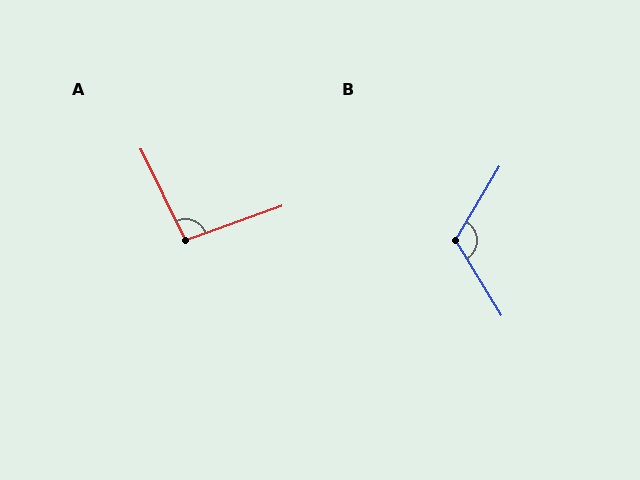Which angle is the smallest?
A, at approximately 96 degrees.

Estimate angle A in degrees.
Approximately 96 degrees.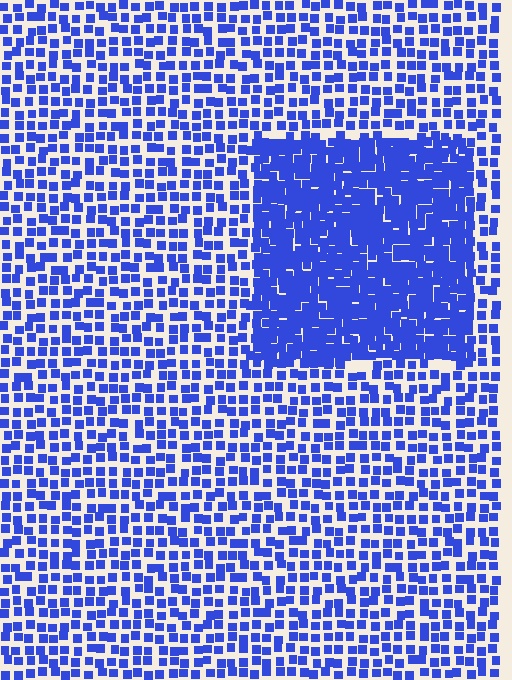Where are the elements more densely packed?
The elements are more densely packed inside the rectangle boundary.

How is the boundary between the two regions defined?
The boundary is defined by a change in element density (approximately 2.1x ratio). All elements are the same color, size, and shape.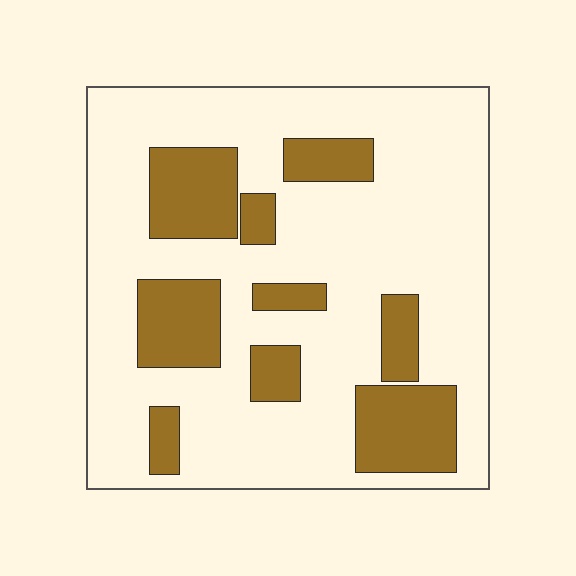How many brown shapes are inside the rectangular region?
9.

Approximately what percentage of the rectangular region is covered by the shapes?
Approximately 25%.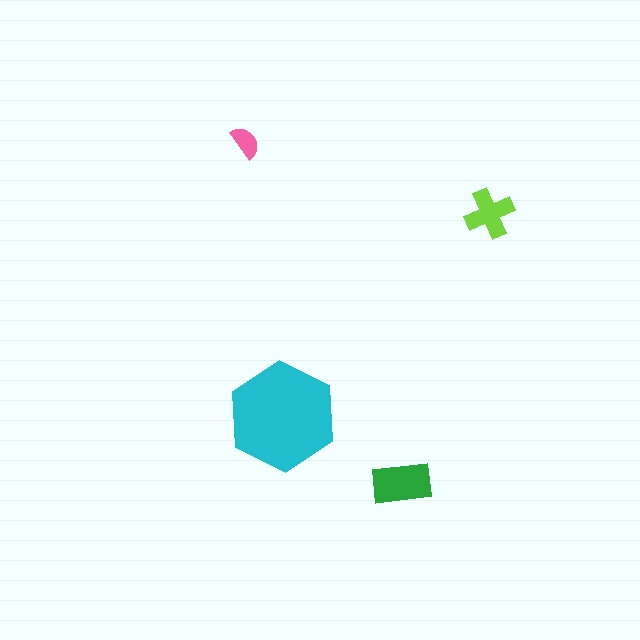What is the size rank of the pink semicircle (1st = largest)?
4th.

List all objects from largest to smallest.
The cyan hexagon, the green rectangle, the lime cross, the pink semicircle.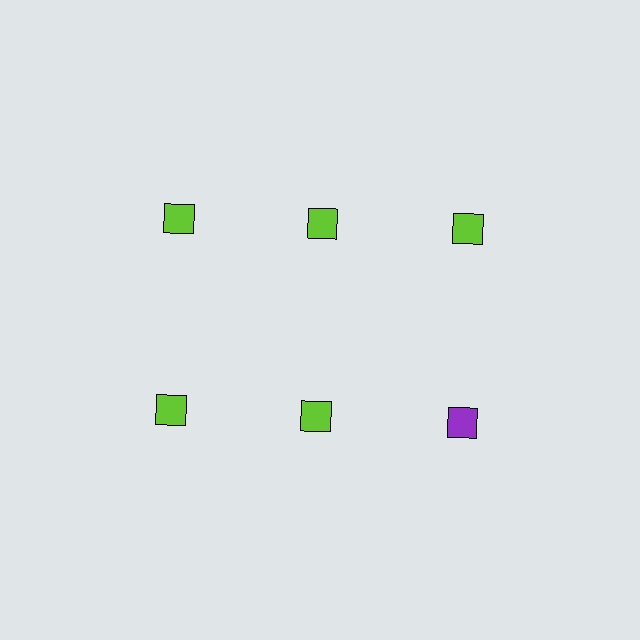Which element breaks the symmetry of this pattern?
The purple square in the second row, center column breaks the symmetry. All other shapes are lime squares.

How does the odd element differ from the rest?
It has a different color: purple instead of lime.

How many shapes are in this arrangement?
There are 6 shapes arranged in a grid pattern.